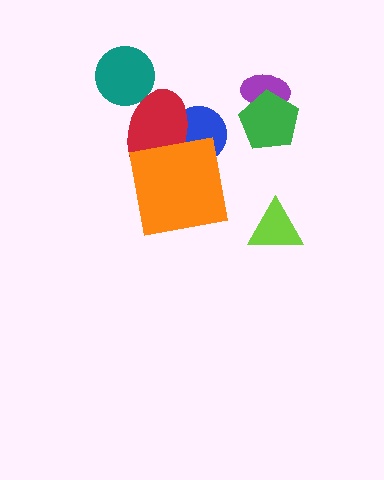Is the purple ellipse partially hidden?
Yes, it is partially covered by another shape.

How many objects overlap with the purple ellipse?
1 object overlaps with the purple ellipse.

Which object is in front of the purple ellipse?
The green pentagon is in front of the purple ellipse.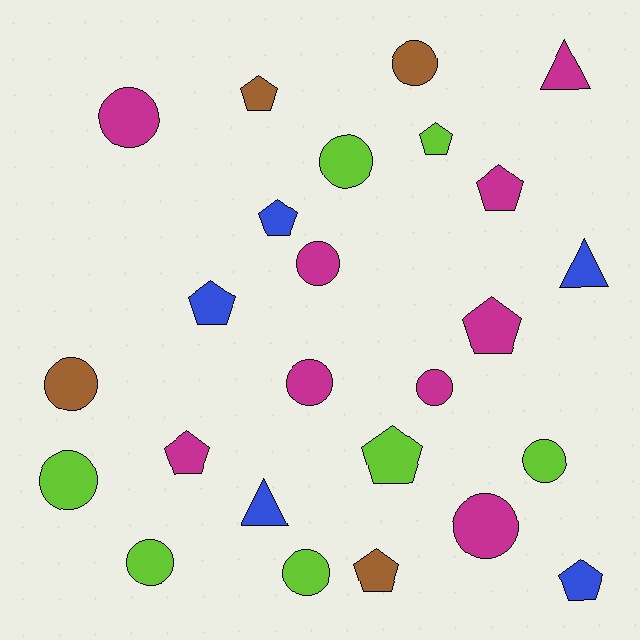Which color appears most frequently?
Magenta, with 9 objects.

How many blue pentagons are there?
There are 3 blue pentagons.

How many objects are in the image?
There are 25 objects.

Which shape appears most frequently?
Circle, with 12 objects.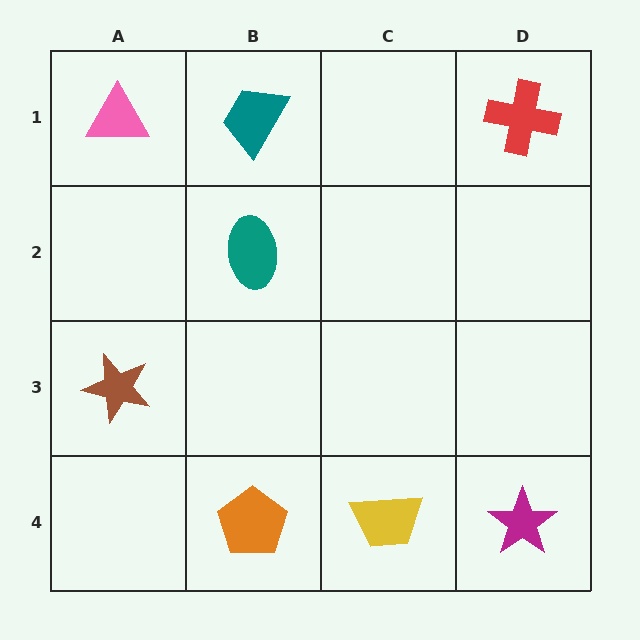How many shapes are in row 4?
3 shapes.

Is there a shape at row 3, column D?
No, that cell is empty.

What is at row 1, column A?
A pink triangle.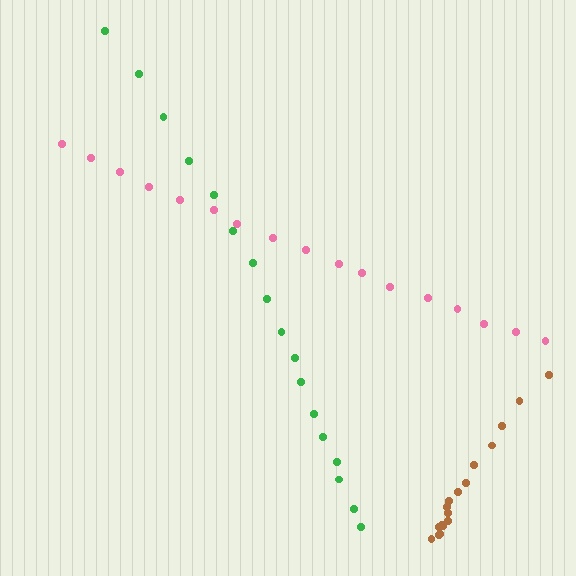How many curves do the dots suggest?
There are 3 distinct paths.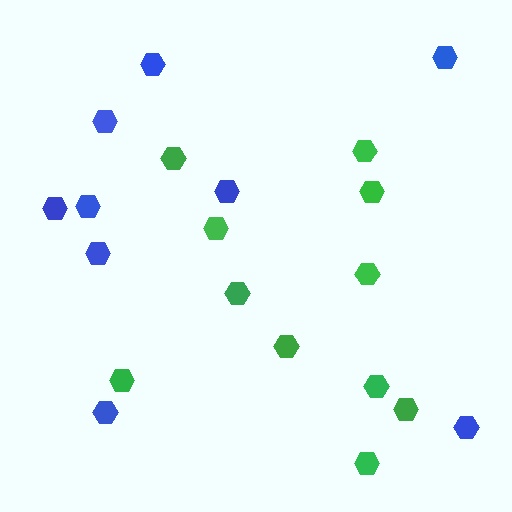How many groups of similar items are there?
There are 2 groups: one group of blue hexagons (9) and one group of green hexagons (11).